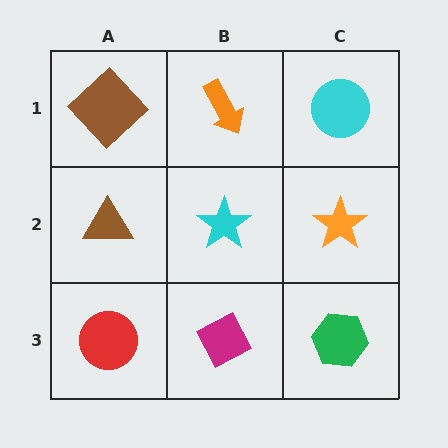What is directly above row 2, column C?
A cyan circle.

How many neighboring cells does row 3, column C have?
2.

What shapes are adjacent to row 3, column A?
A brown triangle (row 2, column A), a magenta diamond (row 3, column B).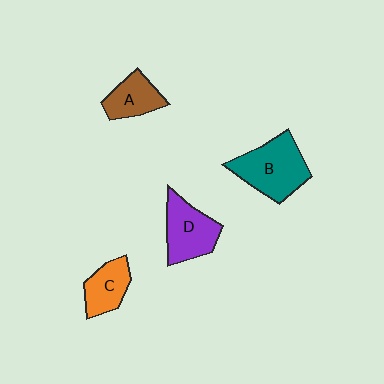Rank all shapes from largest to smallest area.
From largest to smallest: B (teal), D (purple), C (orange), A (brown).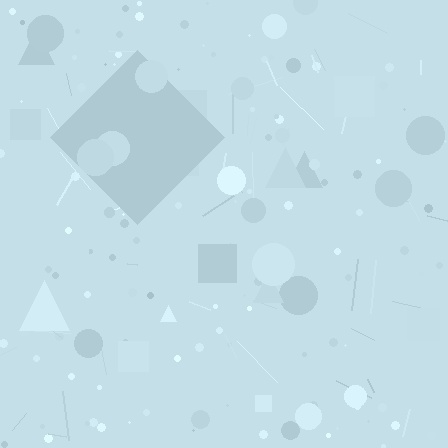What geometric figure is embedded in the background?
A diamond is embedded in the background.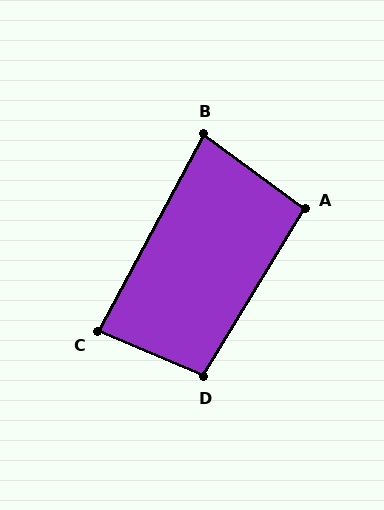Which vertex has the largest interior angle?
D, at approximately 98 degrees.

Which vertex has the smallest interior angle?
B, at approximately 82 degrees.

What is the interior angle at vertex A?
Approximately 95 degrees (obtuse).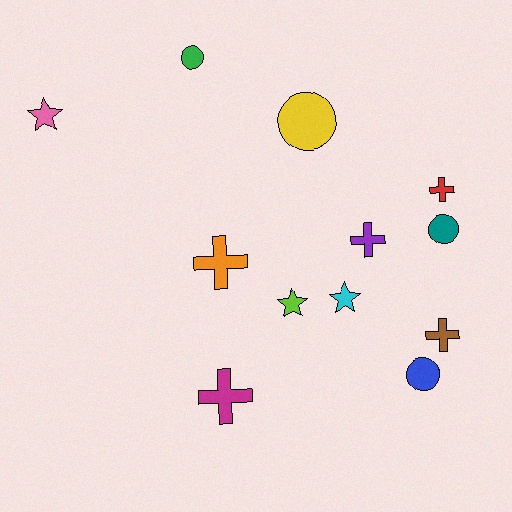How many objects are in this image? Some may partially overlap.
There are 12 objects.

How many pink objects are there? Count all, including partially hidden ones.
There is 1 pink object.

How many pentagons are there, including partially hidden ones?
There are no pentagons.